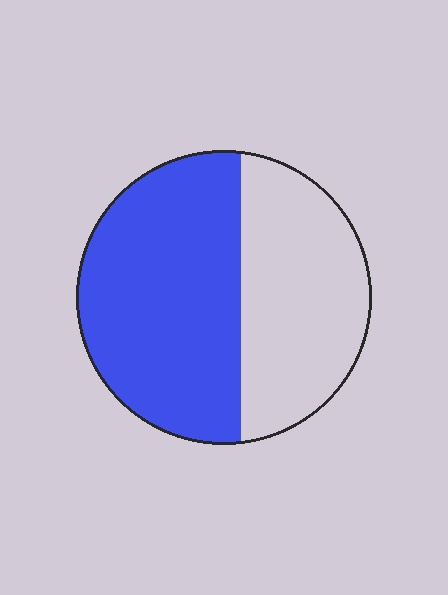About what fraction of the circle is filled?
About three fifths (3/5).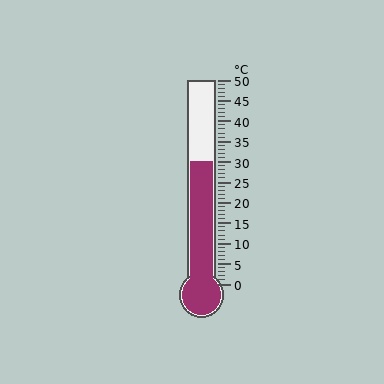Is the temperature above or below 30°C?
The temperature is at 30°C.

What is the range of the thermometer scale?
The thermometer scale ranges from 0°C to 50°C.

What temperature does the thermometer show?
The thermometer shows approximately 30°C.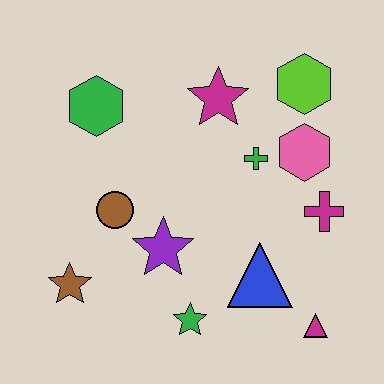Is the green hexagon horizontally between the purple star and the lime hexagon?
No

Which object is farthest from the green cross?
The brown star is farthest from the green cross.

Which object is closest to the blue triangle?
The magenta triangle is closest to the blue triangle.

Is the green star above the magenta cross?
No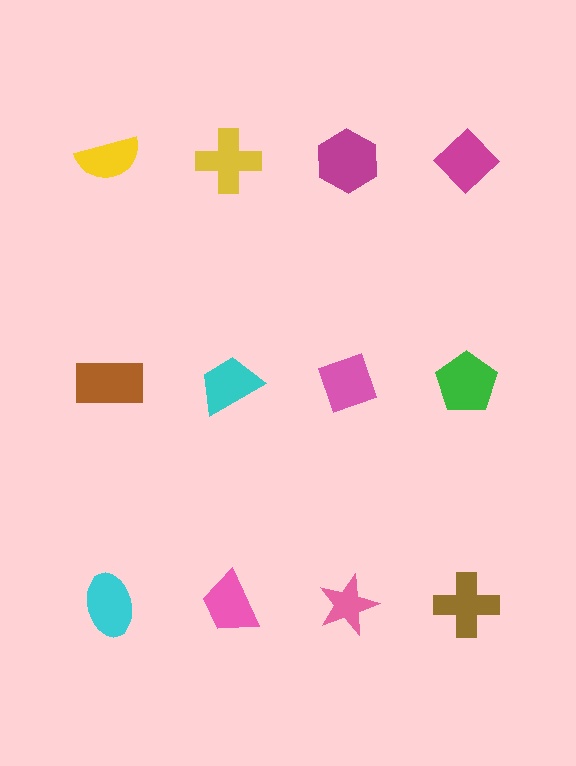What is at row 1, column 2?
A yellow cross.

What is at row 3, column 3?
A pink star.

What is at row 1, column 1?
A yellow semicircle.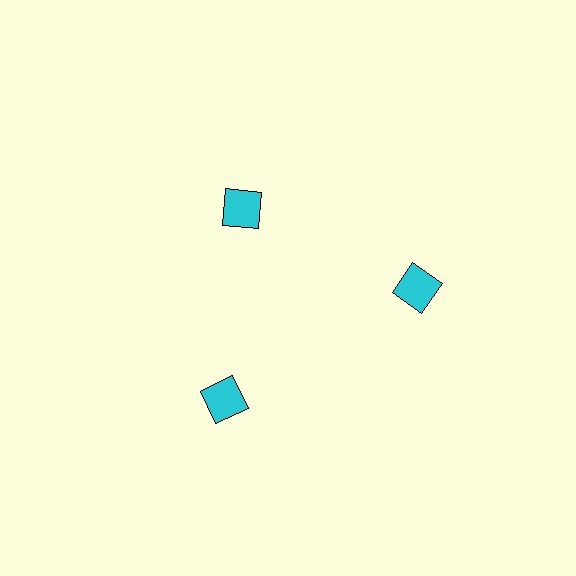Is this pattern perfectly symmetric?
No. The 3 cyan squares are arranged in a ring, but one element near the 11 o'clock position is pulled inward toward the center, breaking the 3-fold rotational symmetry.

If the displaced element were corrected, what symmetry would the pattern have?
It would have 3-fold rotational symmetry — the pattern would map onto itself every 120 degrees.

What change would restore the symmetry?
The symmetry would be restored by moving it outward, back onto the ring so that all 3 squares sit at equal angles and equal distance from the center.